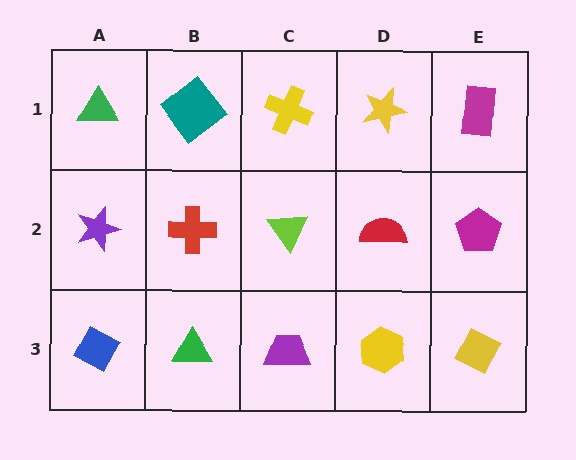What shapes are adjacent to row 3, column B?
A red cross (row 2, column B), a blue diamond (row 3, column A), a purple trapezoid (row 3, column C).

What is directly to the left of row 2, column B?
A purple star.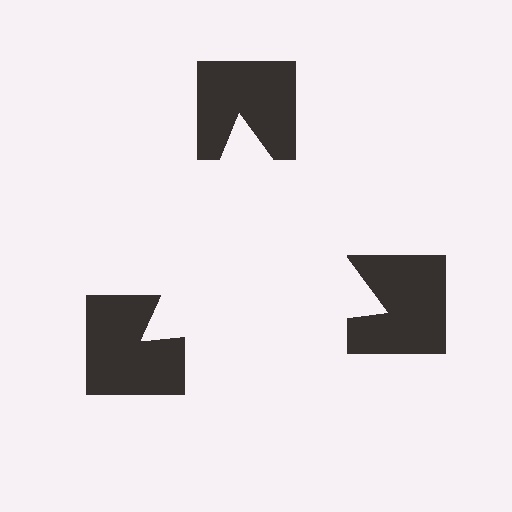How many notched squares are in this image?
There are 3 — one at each vertex of the illusory triangle.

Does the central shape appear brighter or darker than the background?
It typically appears slightly brighter than the background, even though no actual brightness change is drawn.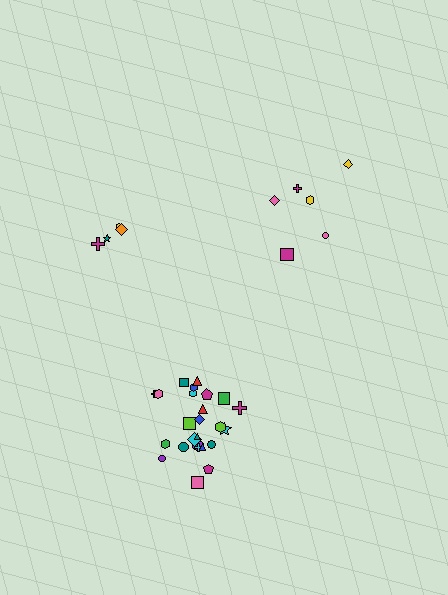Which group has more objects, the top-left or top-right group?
The top-right group.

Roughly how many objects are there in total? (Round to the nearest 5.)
Roughly 35 objects in total.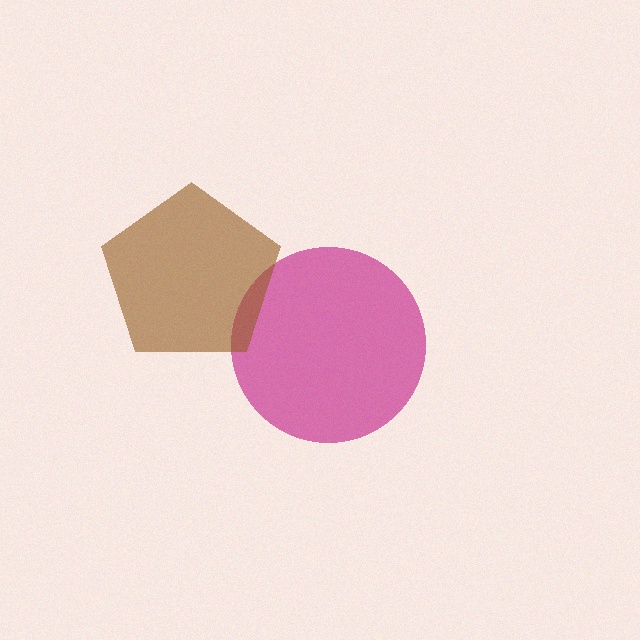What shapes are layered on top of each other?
The layered shapes are: a magenta circle, a brown pentagon.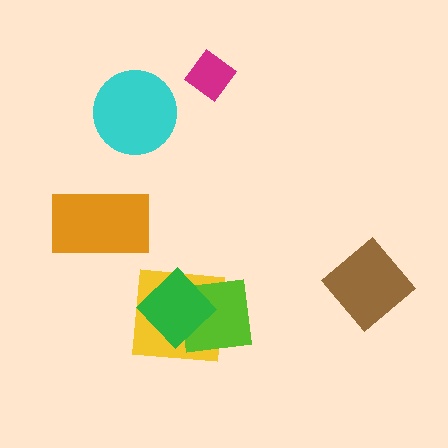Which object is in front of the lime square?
The green diamond is in front of the lime square.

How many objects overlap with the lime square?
2 objects overlap with the lime square.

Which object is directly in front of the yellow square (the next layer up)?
The lime square is directly in front of the yellow square.